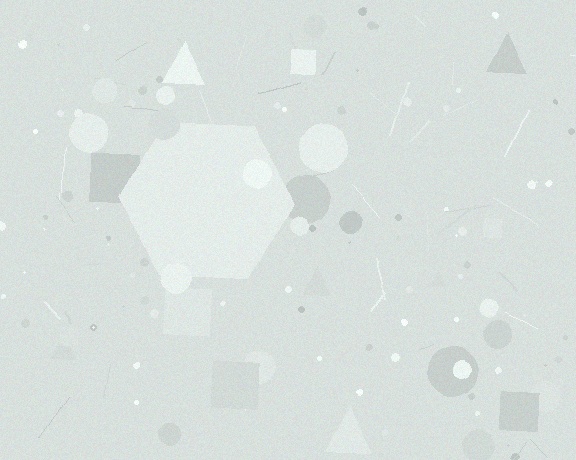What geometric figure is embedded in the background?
A hexagon is embedded in the background.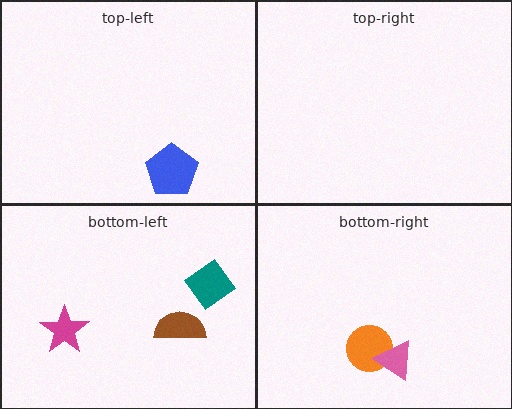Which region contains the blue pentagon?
The top-left region.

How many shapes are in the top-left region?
1.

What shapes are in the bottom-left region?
The teal diamond, the magenta star, the brown semicircle.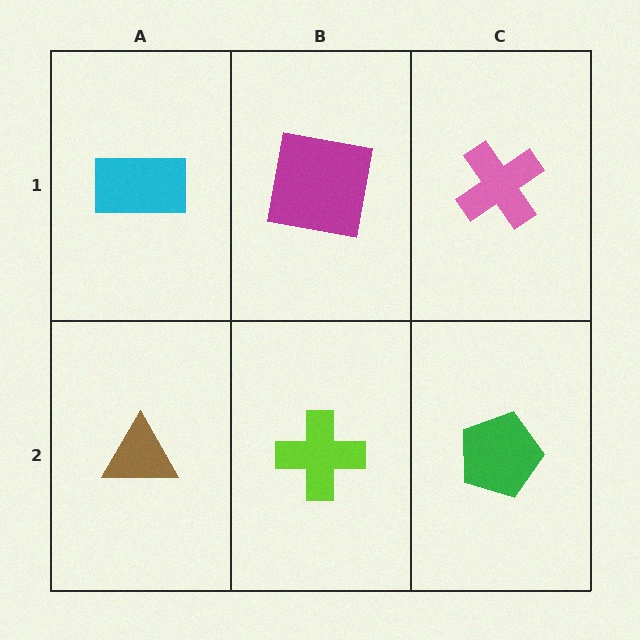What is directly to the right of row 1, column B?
A pink cross.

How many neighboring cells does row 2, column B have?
3.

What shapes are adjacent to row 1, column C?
A green pentagon (row 2, column C), a magenta square (row 1, column B).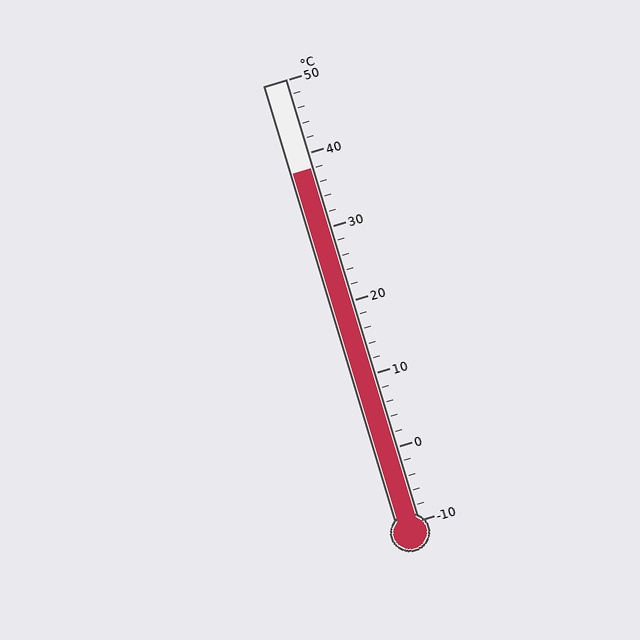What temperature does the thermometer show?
The thermometer shows approximately 38°C.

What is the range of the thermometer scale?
The thermometer scale ranges from -10°C to 50°C.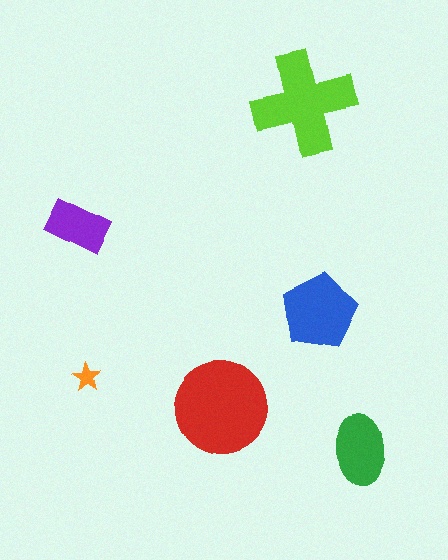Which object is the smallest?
The orange star.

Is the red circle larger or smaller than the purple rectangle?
Larger.